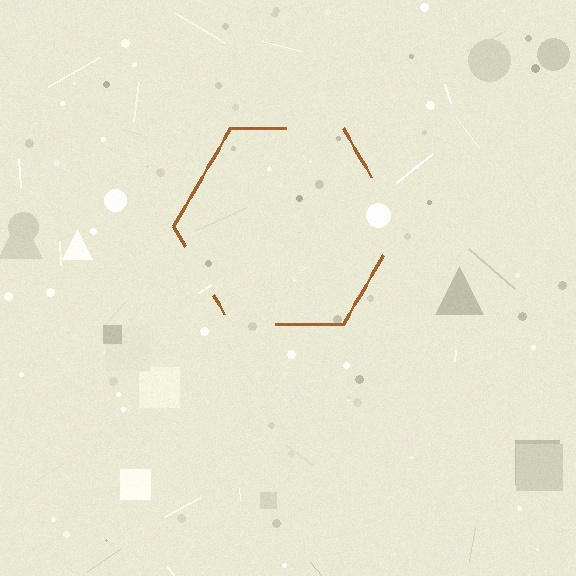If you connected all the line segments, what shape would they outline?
They would outline a hexagon.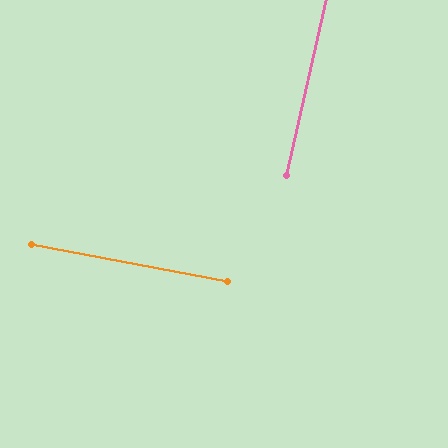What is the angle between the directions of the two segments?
Approximately 88 degrees.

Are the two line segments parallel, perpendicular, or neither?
Perpendicular — they meet at approximately 88°.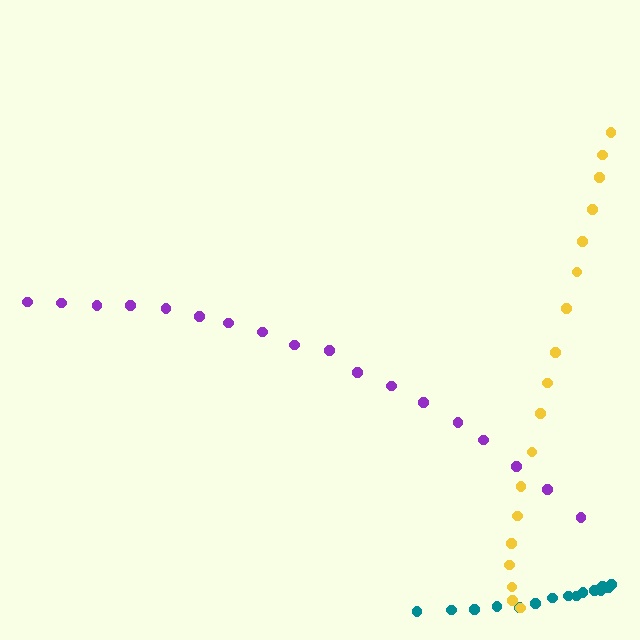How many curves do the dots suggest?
There are 3 distinct paths.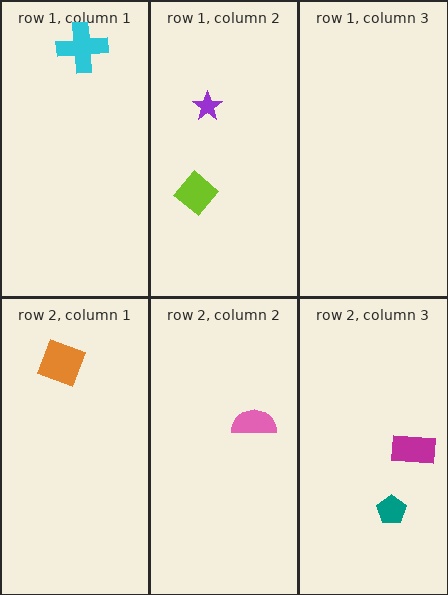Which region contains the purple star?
The row 1, column 2 region.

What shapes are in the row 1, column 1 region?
The cyan cross.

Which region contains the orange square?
The row 2, column 1 region.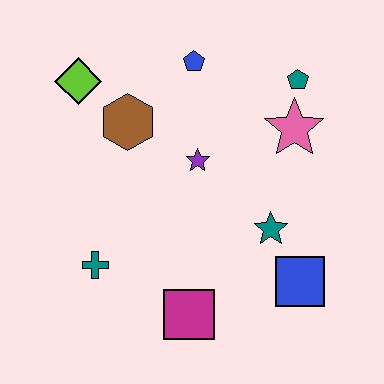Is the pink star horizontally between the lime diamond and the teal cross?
No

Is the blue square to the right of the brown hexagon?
Yes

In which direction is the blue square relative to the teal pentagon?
The blue square is below the teal pentagon.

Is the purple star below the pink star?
Yes